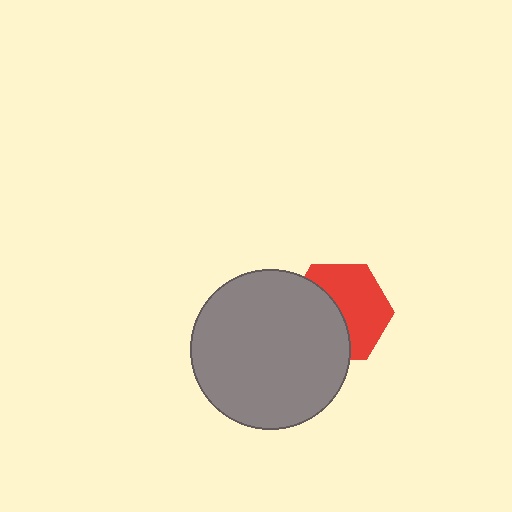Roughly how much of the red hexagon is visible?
About half of it is visible (roughly 55%).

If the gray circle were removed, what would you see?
You would see the complete red hexagon.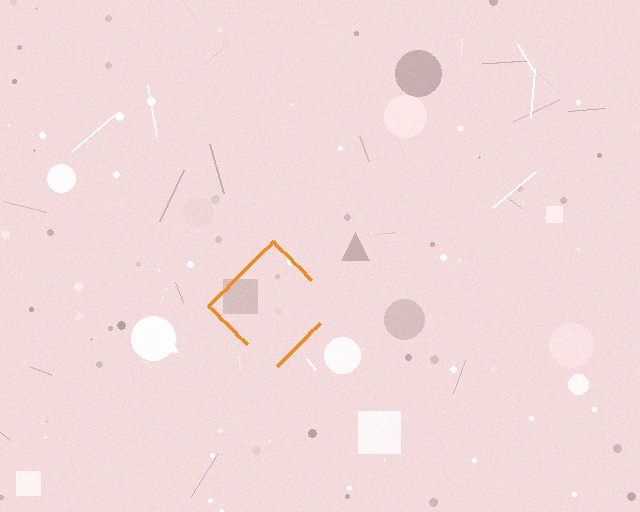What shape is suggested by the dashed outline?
The dashed outline suggests a diamond.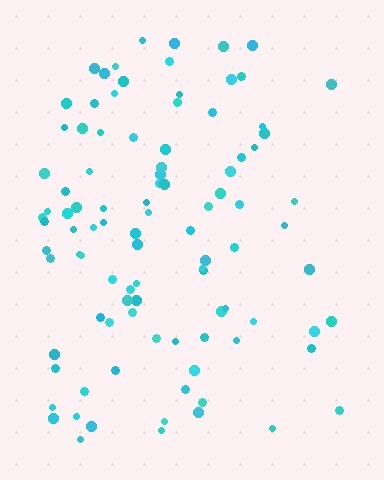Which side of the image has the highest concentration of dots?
The left.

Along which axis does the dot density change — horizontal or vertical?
Horizontal.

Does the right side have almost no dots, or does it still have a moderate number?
Still a moderate number, just noticeably fewer than the left.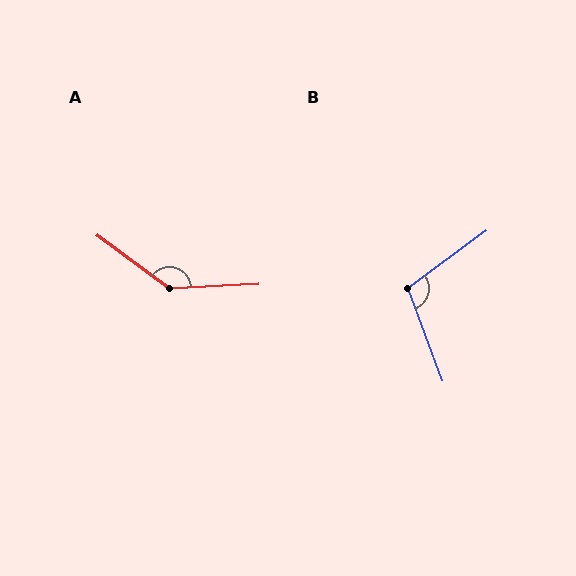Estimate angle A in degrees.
Approximately 140 degrees.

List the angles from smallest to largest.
B (106°), A (140°).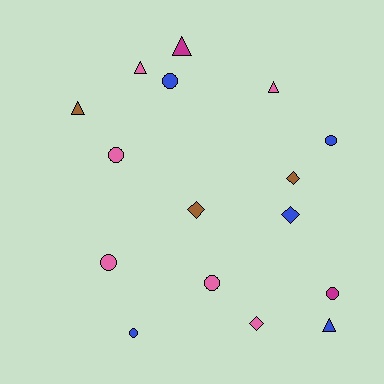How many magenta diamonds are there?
There are no magenta diamonds.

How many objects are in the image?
There are 16 objects.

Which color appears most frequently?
Pink, with 6 objects.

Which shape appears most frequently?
Circle, with 7 objects.